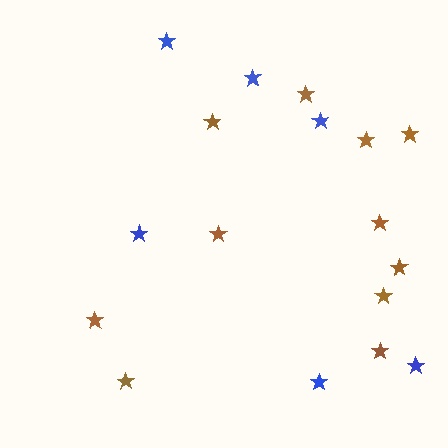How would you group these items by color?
There are 2 groups: one group of brown stars (11) and one group of blue stars (6).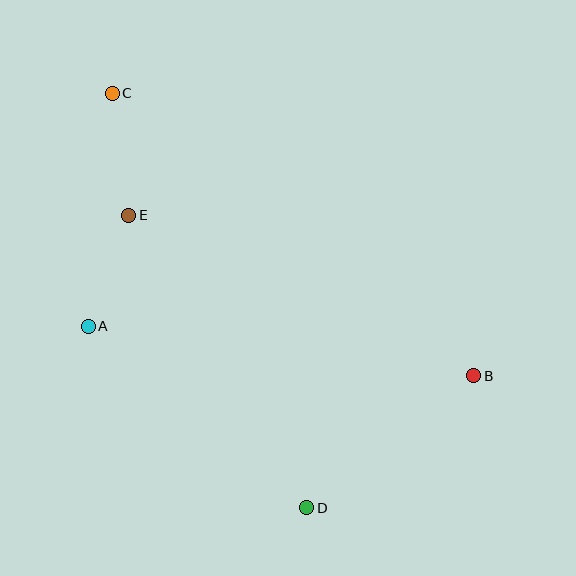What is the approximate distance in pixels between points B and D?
The distance between B and D is approximately 213 pixels.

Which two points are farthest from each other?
Points B and C are farthest from each other.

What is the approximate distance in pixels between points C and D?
The distance between C and D is approximately 458 pixels.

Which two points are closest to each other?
Points A and E are closest to each other.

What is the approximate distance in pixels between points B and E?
The distance between B and E is approximately 381 pixels.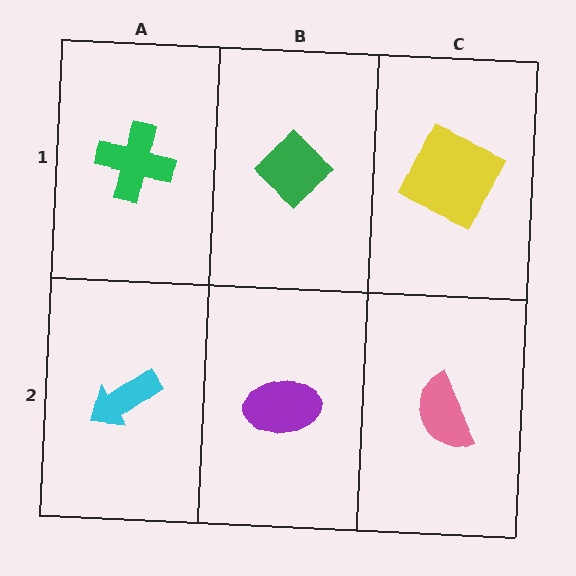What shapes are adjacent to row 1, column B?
A purple ellipse (row 2, column B), a green cross (row 1, column A), a yellow square (row 1, column C).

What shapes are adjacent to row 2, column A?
A green cross (row 1, column A), a purple ellipse (row 2, column B).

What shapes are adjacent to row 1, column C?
A pink semicircle (row 2, column C), a green diamond (row 1, column B).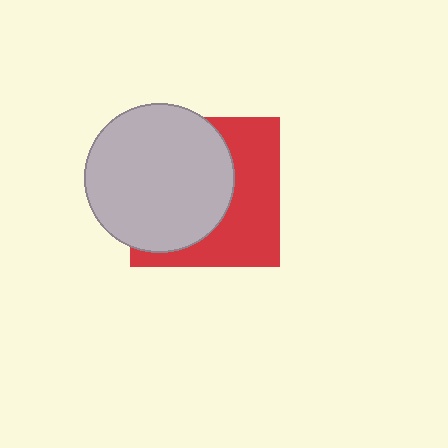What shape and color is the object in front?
The object in front is a light gray circle.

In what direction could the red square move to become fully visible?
The red square could move right. That would shift it out from behind the light gray circle entirely.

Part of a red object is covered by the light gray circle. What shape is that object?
It is a square.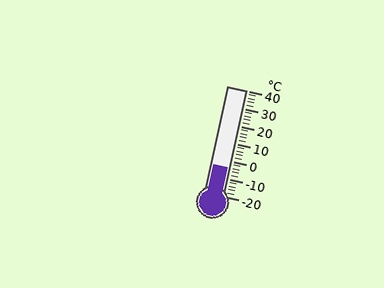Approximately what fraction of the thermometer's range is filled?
The thermometer is filled to approximately 25% of its range.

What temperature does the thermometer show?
The thermometer shows approximately -4°C.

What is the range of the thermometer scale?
The thermometer scale ranges from -20°C to 40°C.